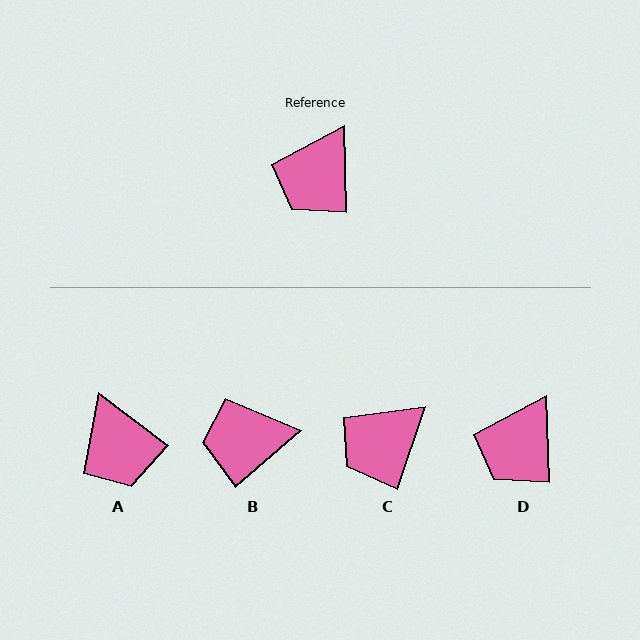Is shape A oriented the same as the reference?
No, it is off by about 51 degrees.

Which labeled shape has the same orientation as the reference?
D.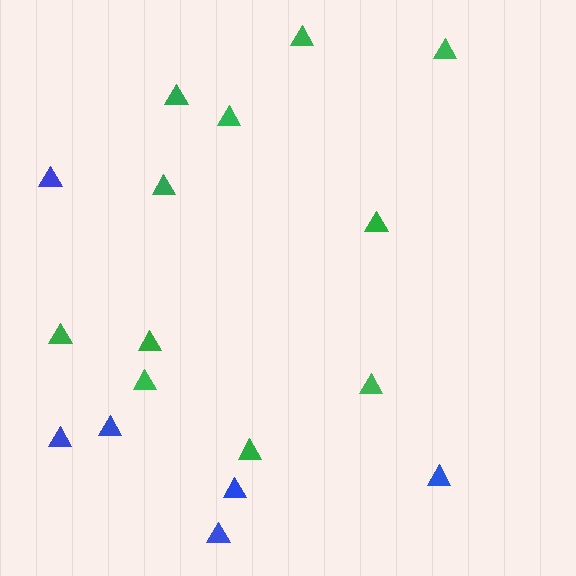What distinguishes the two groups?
There are 2 groups: one group of blue triangles (6) and one group of green triangles (11).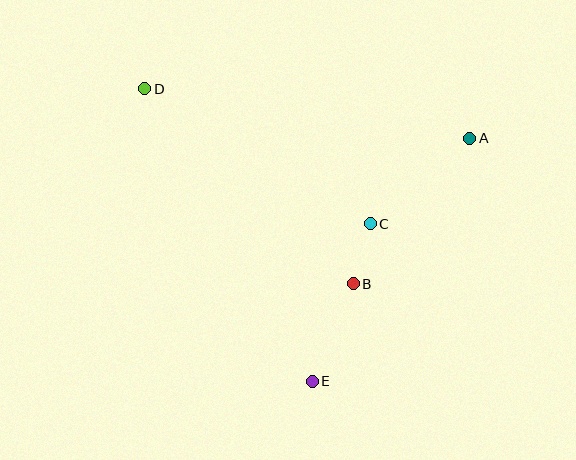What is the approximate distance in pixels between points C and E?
The distance between C and E is approximately 168 pixels.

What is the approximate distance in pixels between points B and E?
The distance between B and E is approximately 106 pixels.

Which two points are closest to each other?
Points B and C are closest to each other.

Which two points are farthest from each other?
Points D and E are farthest from each other.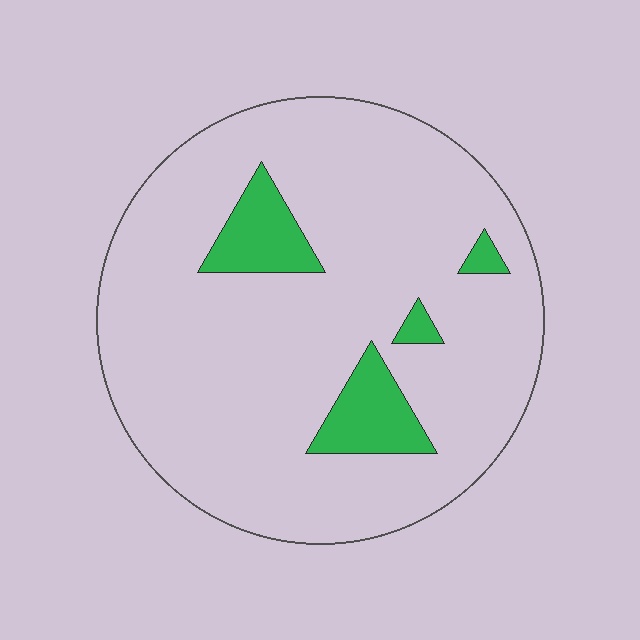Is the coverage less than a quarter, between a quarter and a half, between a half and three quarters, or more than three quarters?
Less than a quarter.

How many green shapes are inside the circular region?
4.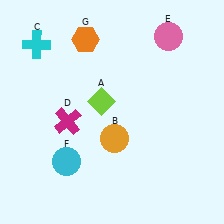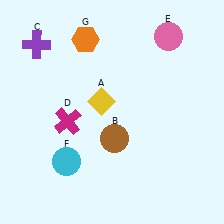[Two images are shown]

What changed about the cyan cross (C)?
In Image 1, C is cyan. In Image 2, it changed to purple.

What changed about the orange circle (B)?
In Image 1, B is orange. In Image 2, it changed to brown.